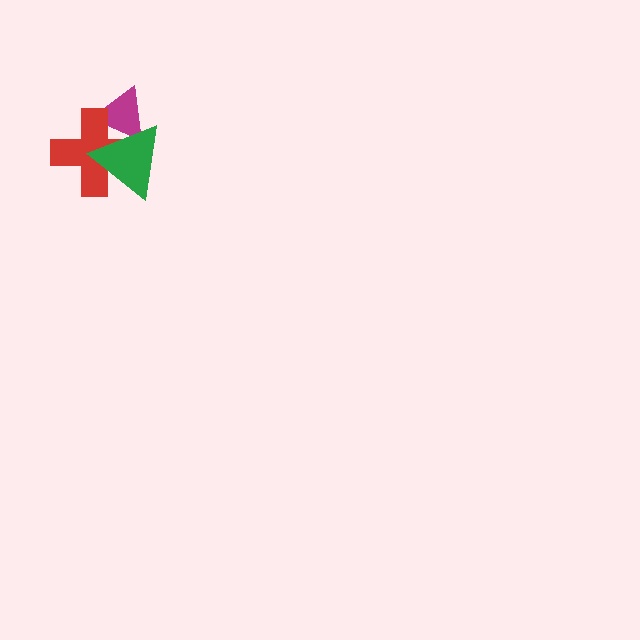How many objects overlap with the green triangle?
2 objects overlap with the green triangle.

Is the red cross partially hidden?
Yes, it is partially covered by another shape.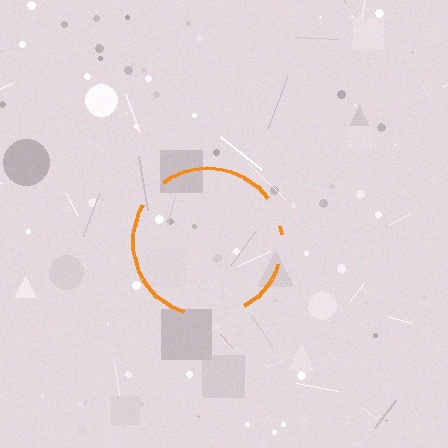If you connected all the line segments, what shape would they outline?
They would outline a circle.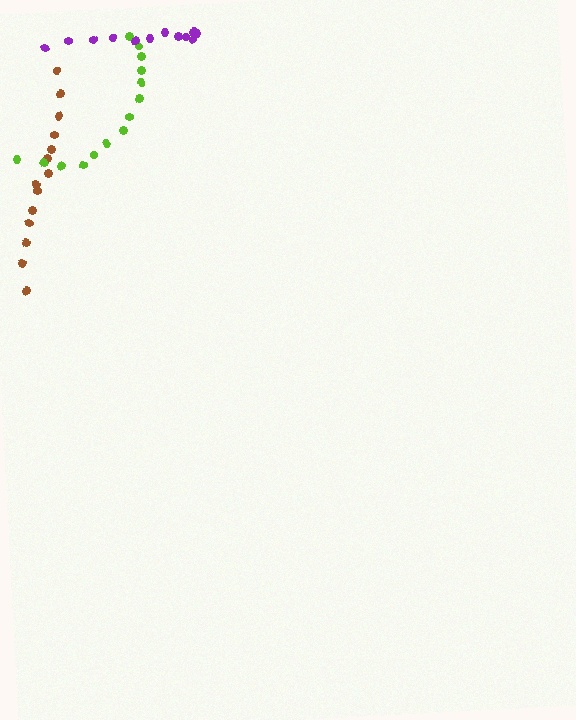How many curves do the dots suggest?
There are 3 distinct paths.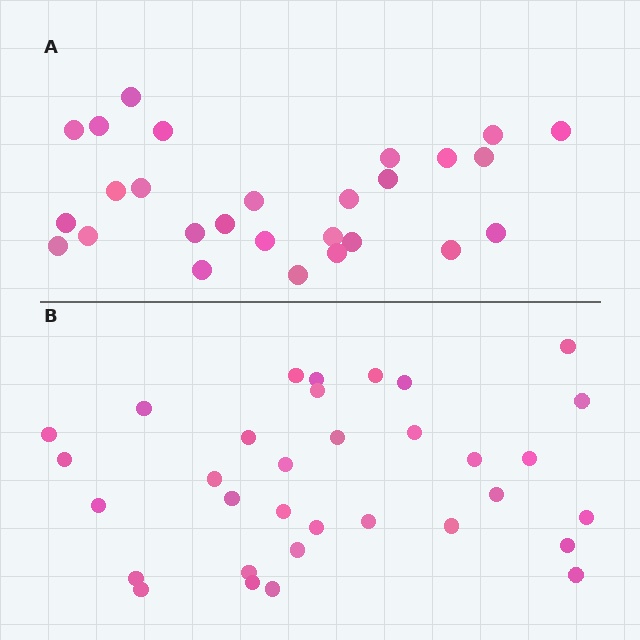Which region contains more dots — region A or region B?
Region B (the bottom region) has more dots.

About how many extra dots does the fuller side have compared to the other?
Region B has about 6 more dots than region A.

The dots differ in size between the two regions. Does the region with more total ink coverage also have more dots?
No. Region A has more total ink coverage because its dots are larger, but region B actually contains more individual dots. Total area can be misleading — the number of items is what matters here.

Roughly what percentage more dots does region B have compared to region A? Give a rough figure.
About 20% more.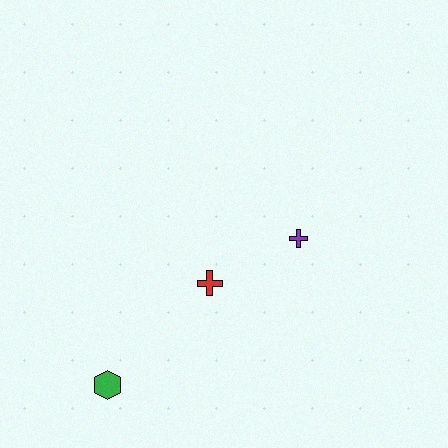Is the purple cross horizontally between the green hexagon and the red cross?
No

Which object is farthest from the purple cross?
The green hexagon is farthest from the purple cross.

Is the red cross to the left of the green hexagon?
No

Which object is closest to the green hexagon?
The red cross is closest to the green hexagon.